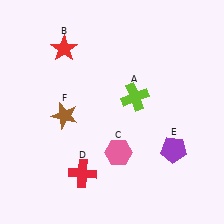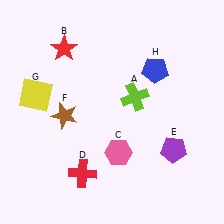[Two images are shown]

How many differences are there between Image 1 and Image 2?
There are 2 differences between the two images.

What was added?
A yellow square (G), a blue pentagon (H) were added in Image 2.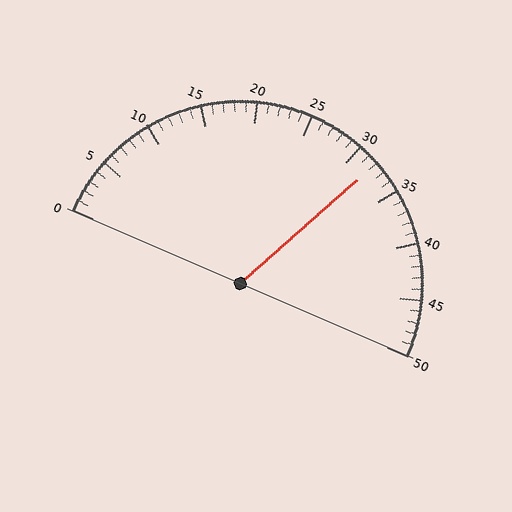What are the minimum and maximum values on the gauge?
The gauge ranges from 0 to 50.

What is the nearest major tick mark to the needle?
The nearest major tick mark is 30.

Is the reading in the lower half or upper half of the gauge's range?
The reading is in the upper half of the range (0 to 50).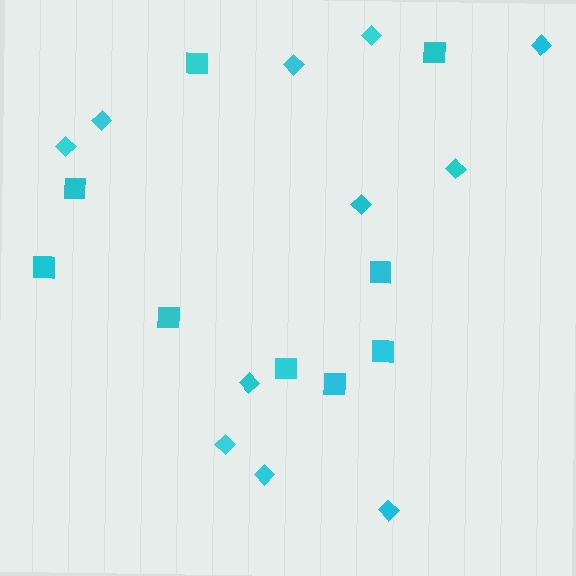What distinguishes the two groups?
There are 2 groups: one group of diamonds (11) and one group of squares (9).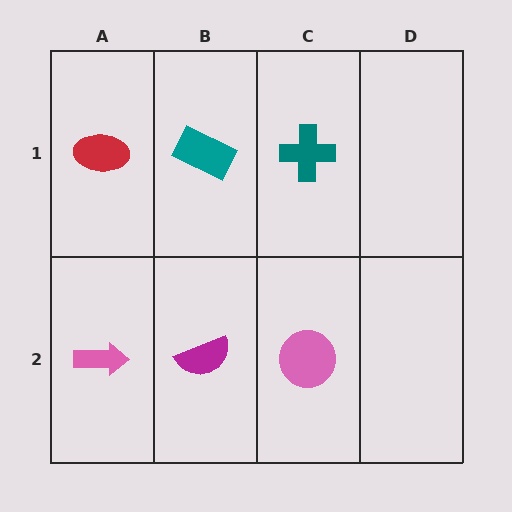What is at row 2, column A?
A pink arrow.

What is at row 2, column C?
A pink circle.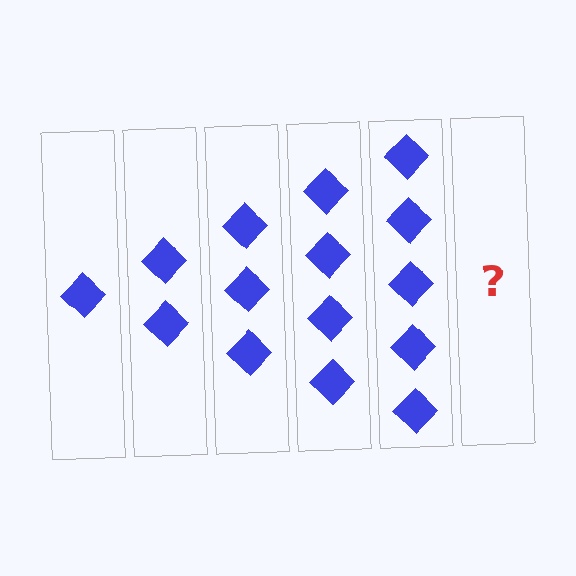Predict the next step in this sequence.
The next step is 6 diamonds.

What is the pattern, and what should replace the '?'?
The pattern is that each step adds one more diamond. The '?' should be 6 diamonds.